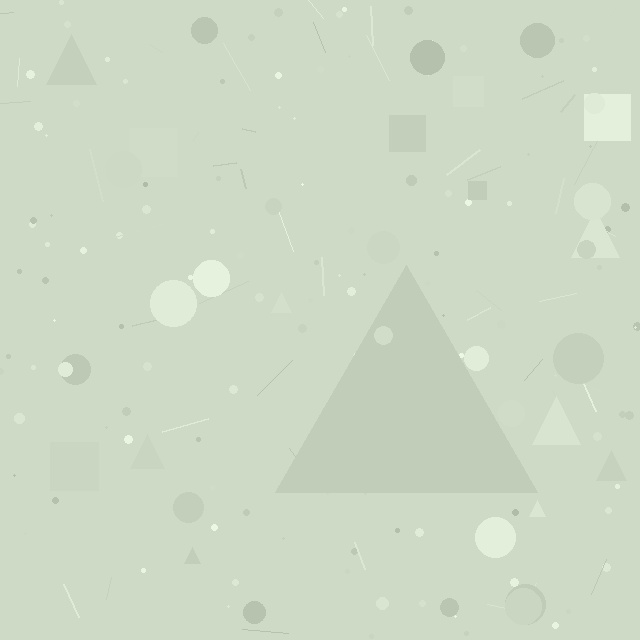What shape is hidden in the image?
A triangle is hidden in the image.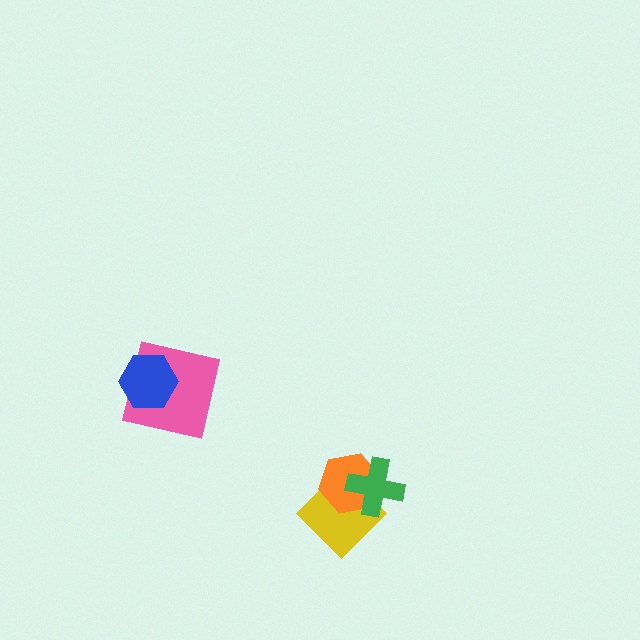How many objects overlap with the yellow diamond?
2 objects overlap with the yellow diamond.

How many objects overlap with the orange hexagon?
2 objects overlap with the orange hexagon.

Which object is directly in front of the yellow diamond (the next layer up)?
The orange hexagon is directly in front of the yellow diamond.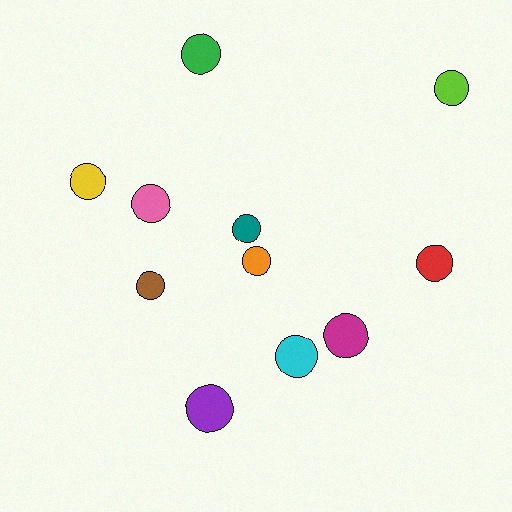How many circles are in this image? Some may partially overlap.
There are 11 circles.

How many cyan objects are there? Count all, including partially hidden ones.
There is 1 cyan object.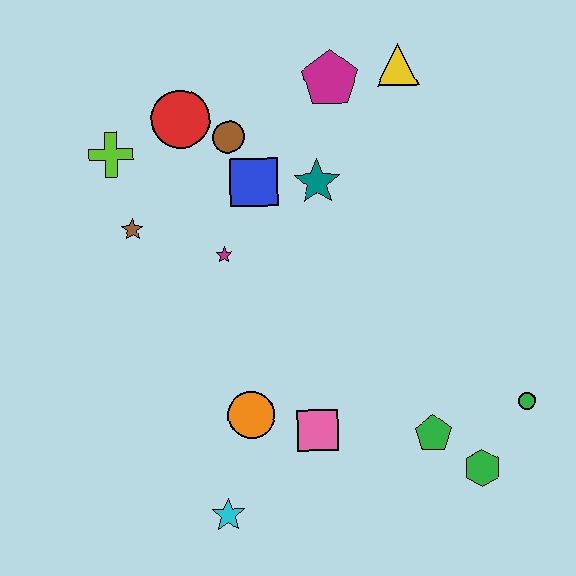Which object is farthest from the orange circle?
The yellow triangle is farthest from the orange circle.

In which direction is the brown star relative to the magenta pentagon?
The brown star is to the left of the magenta pentagon.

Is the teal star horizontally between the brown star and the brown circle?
No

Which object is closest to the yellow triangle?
The magenta pentagon is closest to the yellow triangle.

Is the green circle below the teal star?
Yes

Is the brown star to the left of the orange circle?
Yes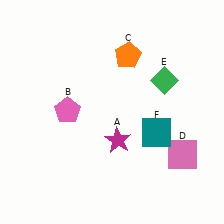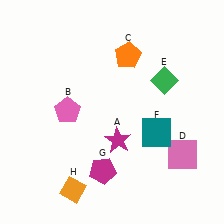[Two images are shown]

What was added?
A magenta pentagon (G), an orange diamond (H) were added in Image 2.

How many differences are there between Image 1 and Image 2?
There are 2 differences between the two images.